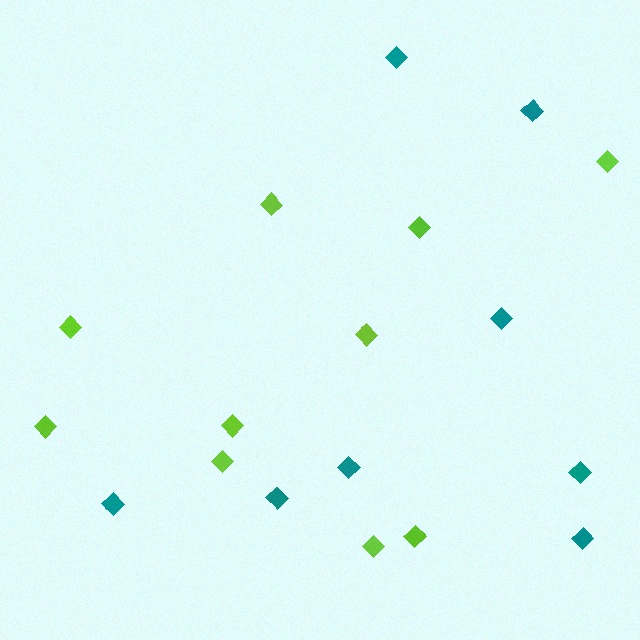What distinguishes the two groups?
There are 2 groups: one group of lime diamonds (10) and one group of teal diamonds (8).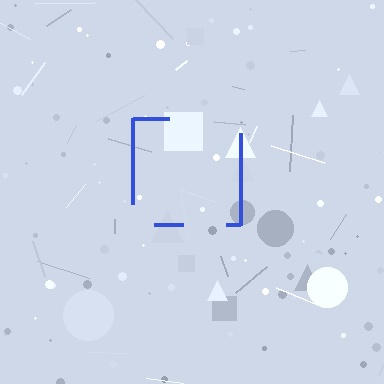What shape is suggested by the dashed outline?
The dashed outline suggests a square.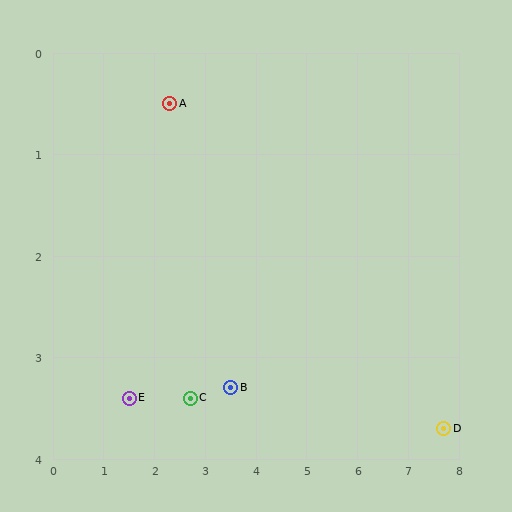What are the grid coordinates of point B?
Point B is at approximately (3.5, 3.3).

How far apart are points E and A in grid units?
Points E and A are about 3.0 grid units apart.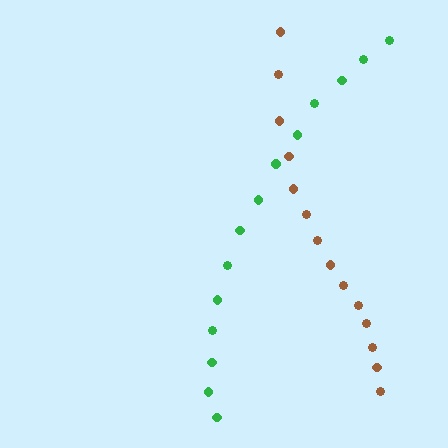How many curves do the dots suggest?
There are 2 distinct paths.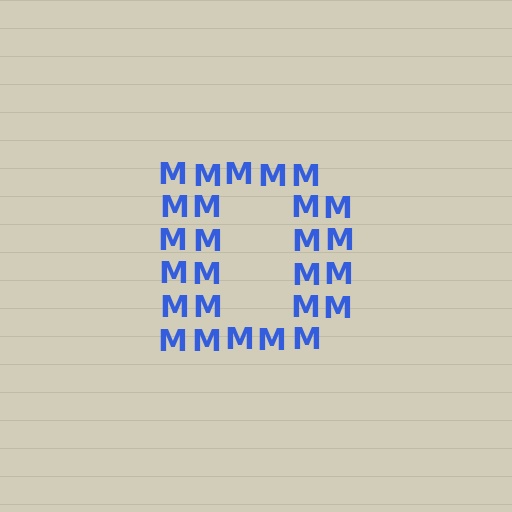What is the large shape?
The large shape is the letter D.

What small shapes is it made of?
It is made of small letter M's.